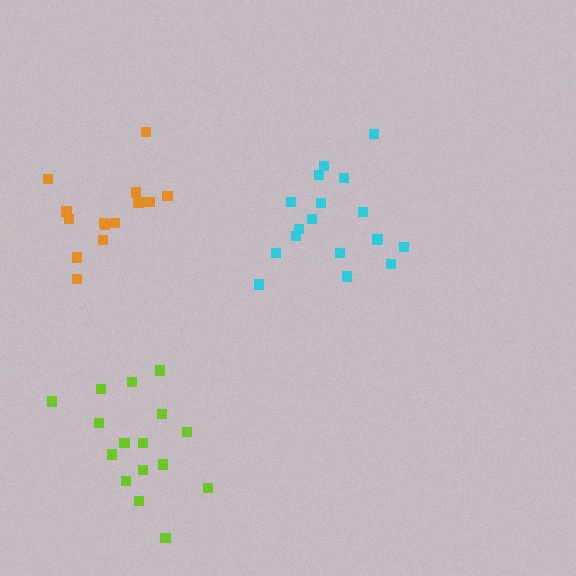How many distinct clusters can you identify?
There are 3 distinct clusters.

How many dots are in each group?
Group 1: 16 dots, Group 2: 17 dots, Group 3: 14 dots (47 total).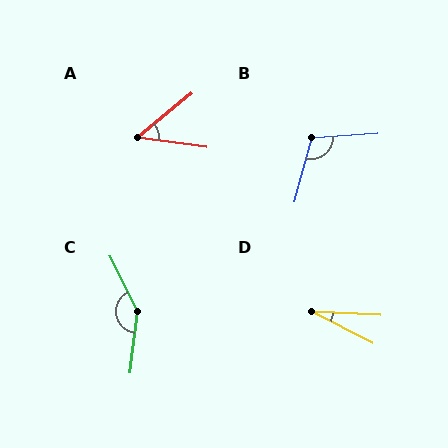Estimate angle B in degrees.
Approximately 109 degrees.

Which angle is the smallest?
D, at approximately 24 degrees.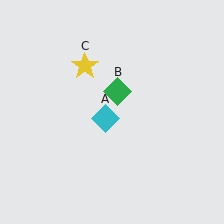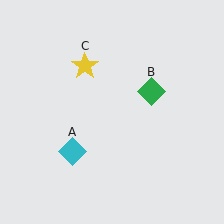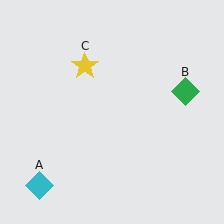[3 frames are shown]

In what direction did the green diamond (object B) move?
The green diamond (object B) moved right.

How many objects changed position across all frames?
2 objects changed position: cyan diamond (object A), green diamond (object B).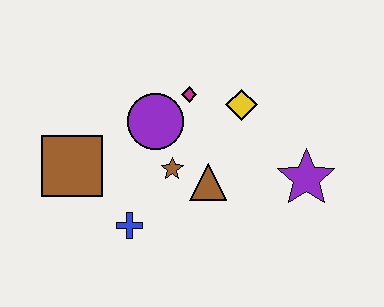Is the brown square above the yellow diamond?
No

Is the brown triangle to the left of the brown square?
No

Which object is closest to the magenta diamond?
The purple circle is closest to the magenta diamond.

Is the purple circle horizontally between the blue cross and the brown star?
Yes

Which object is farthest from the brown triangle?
The brown square is farthest from the brown triangle.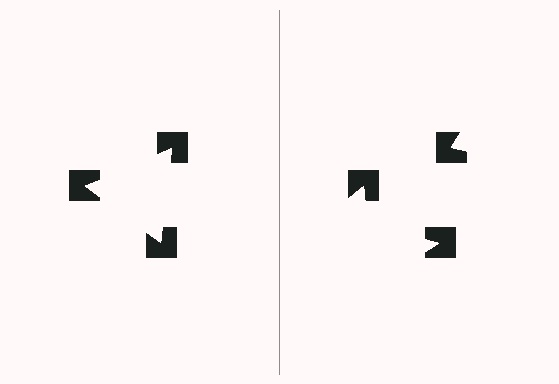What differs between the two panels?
The notched squares are positioned identically on both sides; only the wedge orientations differ. On the left they align to a triangle; on the right they are misaligned.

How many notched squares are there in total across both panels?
6 — 3 on each side.